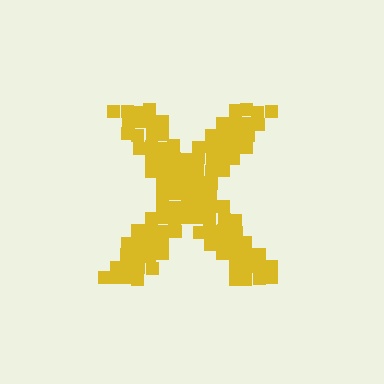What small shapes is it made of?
It is made of small squares.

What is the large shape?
The large shape is the letter X.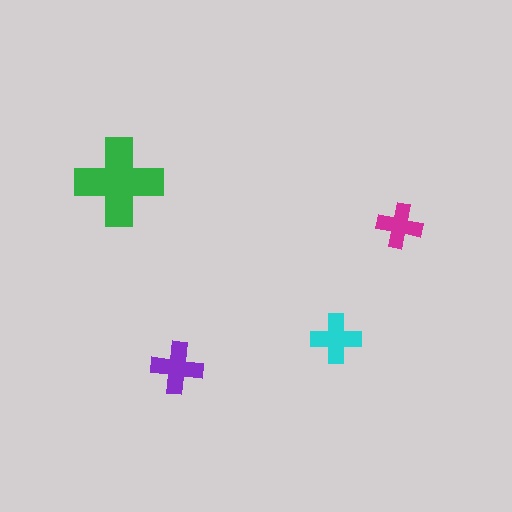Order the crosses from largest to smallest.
the green one, the purple one, the cyan one, the magenta one.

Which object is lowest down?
The purple cross is bottommost.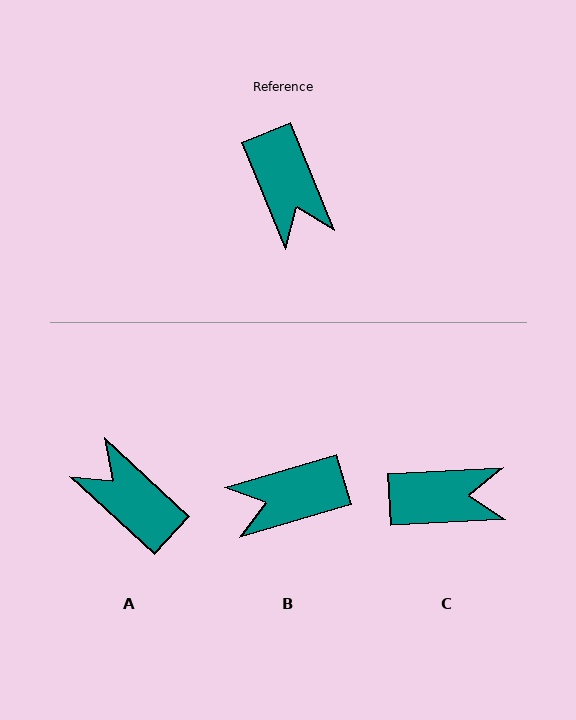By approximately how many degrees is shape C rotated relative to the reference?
Approximately 71 degrees counter-clockwise.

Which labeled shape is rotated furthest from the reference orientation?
A, about 155 degrees away.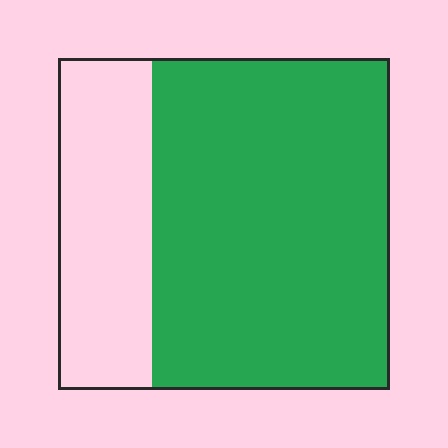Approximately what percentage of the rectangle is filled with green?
Approximately 70%.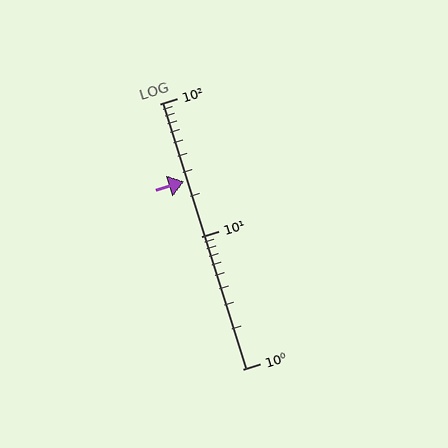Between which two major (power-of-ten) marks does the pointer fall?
The pointer is between 10 and 100.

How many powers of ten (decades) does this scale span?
The scale spans 2 decades, from 1 to 100.